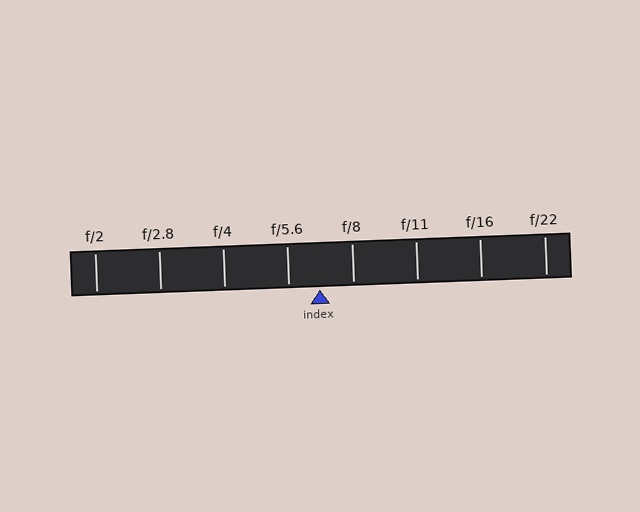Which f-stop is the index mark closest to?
The index mark is closest to f/5.6.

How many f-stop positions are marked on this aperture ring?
There are 8 f-stop positions marked.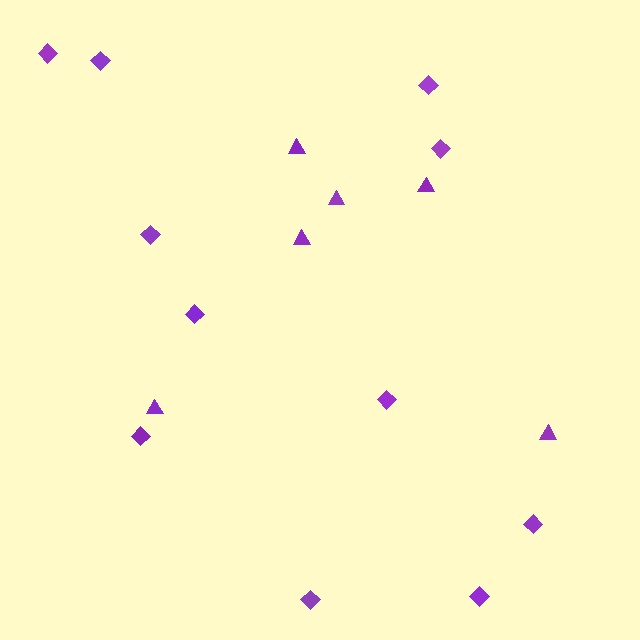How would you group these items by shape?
There are 2 groups: one group of diamonds (11) and one group of triangles (6).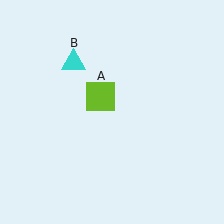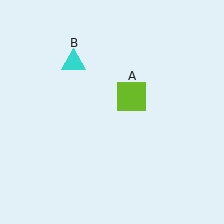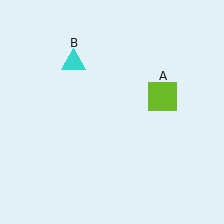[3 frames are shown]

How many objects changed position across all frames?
1 object changed position: lime square (object A).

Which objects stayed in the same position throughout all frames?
Cyan triangle (object B) remained stationary.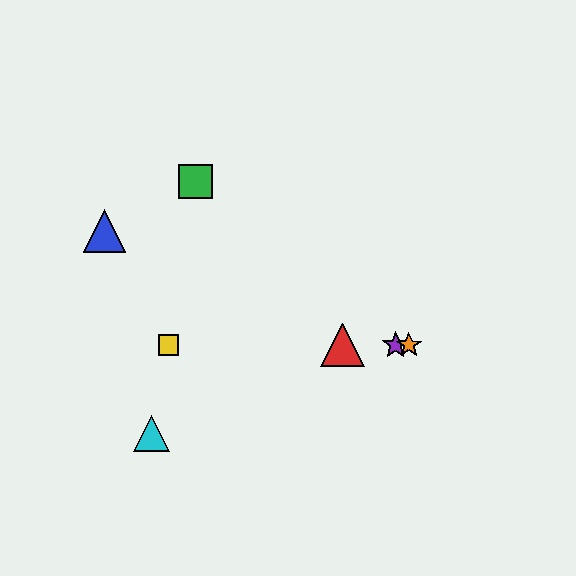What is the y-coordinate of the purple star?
The purple star is at y≈345.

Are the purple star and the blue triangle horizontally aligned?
No, the purple star is at y≈345 and the blue triangle is at y≈231.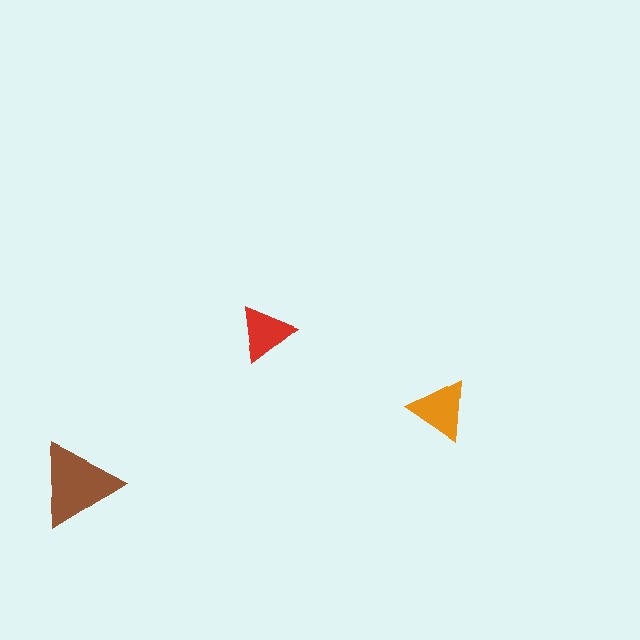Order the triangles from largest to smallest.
the brown one, the orange one, the red one.